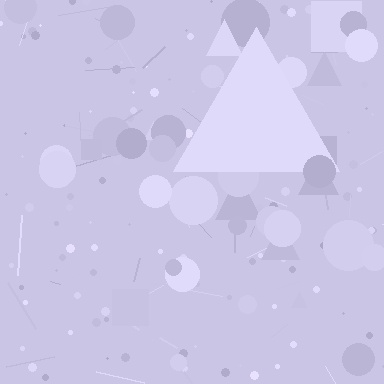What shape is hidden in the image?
A triangle is hidden in the image.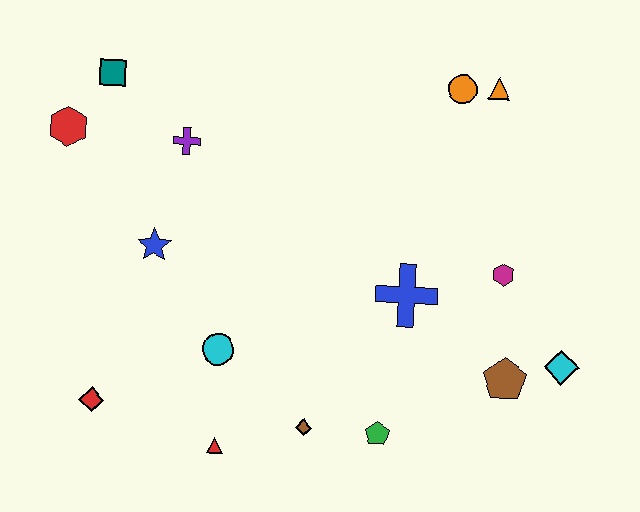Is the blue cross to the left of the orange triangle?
Yes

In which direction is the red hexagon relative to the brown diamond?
The red hexagon is above the brown diamond.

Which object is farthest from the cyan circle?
The orange triangle is farthest from the cyan circle.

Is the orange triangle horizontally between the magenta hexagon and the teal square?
Yes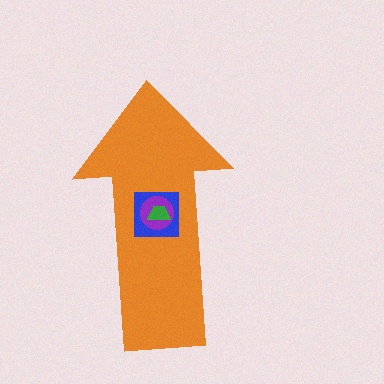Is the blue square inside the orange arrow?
Yes.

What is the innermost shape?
The green trapezoid.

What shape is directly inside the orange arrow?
The blue square.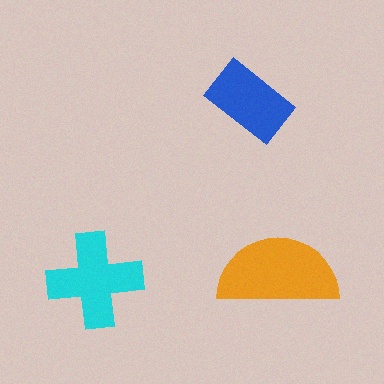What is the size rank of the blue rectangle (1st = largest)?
3rd.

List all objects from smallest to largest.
The blue rectangle, the cyan cross, the orange semicircle.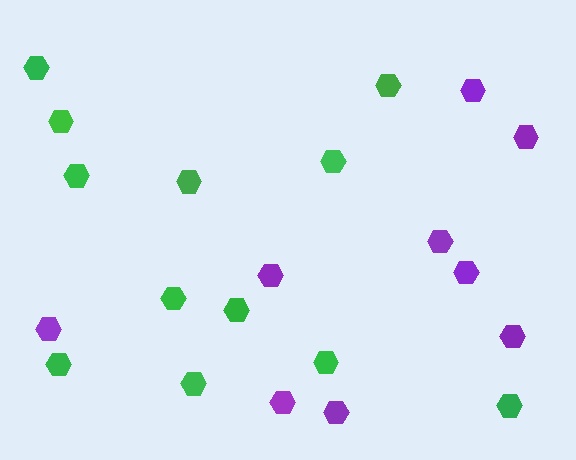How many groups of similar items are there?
There are 2 groups: one group of purple hexagons (9) and one group of green hexagons (12).